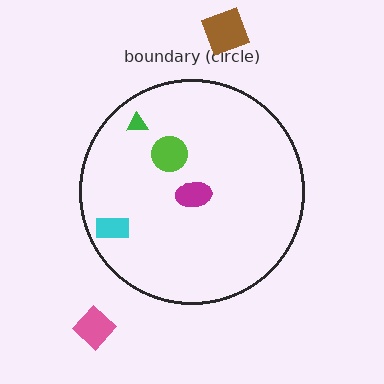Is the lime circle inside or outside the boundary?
Inside.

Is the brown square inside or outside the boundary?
Outside.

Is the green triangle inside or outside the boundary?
Inside.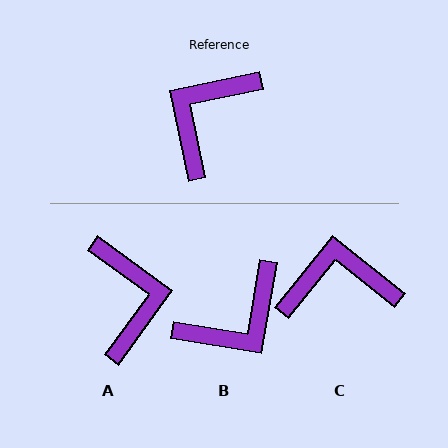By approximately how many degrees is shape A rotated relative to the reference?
Approximately 138 degrees clockwise.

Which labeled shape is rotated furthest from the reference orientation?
B, about 159 degrees away.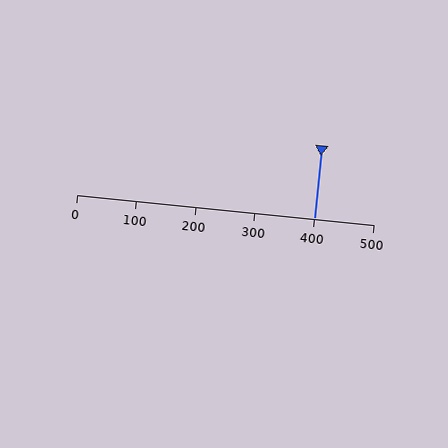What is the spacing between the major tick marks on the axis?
The major ticks are spaced 100 apart.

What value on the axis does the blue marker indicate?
The marker indicates approximately 400.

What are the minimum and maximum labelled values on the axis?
The axis runs from 0 to 500.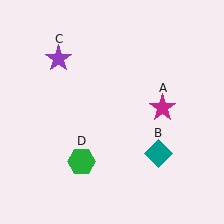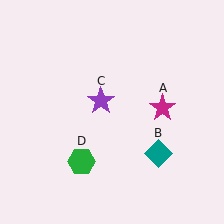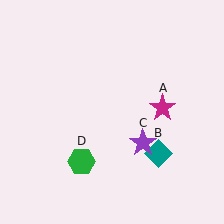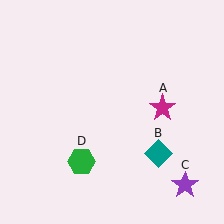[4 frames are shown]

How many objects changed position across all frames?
1 object changed position: purple star (object C).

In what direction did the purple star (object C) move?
The purple star (object C) moved down and to the right.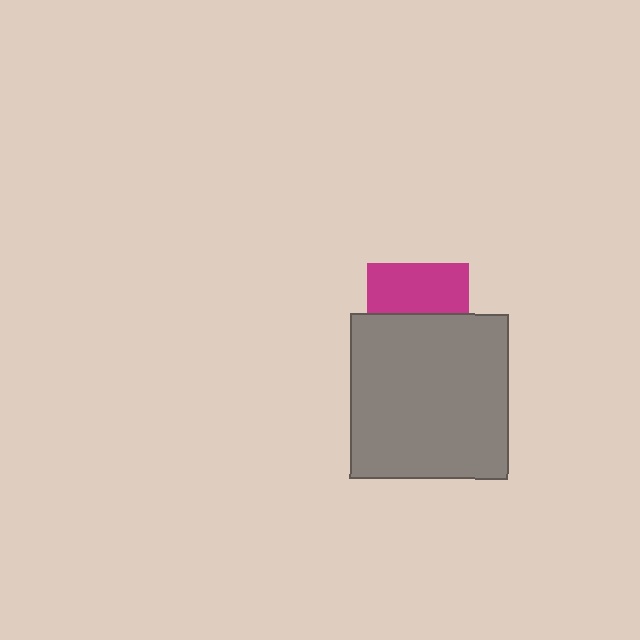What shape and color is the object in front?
The object in front is a gray rectangle.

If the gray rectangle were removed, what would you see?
You would see the complete magenta square.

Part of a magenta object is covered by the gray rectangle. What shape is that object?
It is a square.